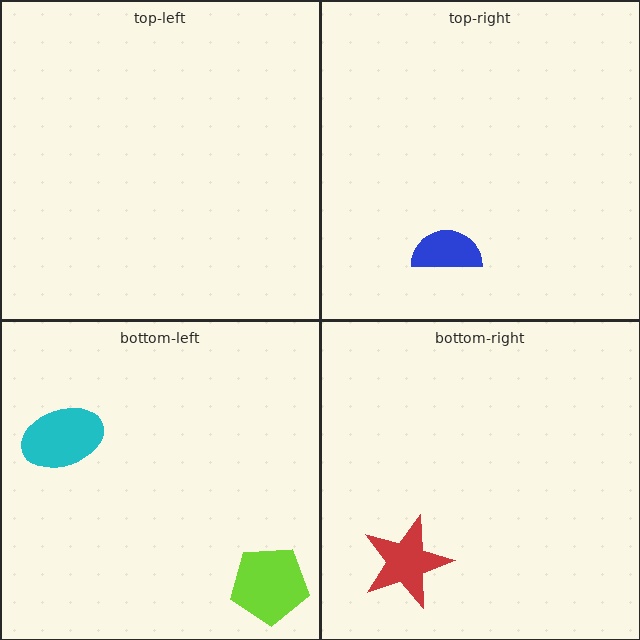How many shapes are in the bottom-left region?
2.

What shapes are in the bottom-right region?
The red star.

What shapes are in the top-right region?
The blue semicircle.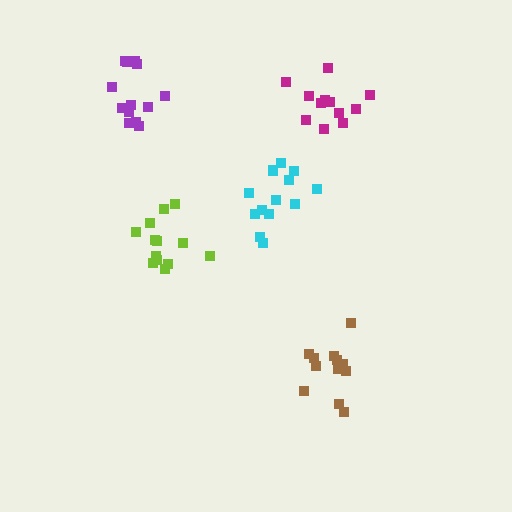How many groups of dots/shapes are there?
There are 5 groups.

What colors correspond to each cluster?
The clusters are colored: purple, lime, cyan, brown, magenta.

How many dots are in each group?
Group 1: 13 dots, Group 2: 13 dots, Group 3: 13 dots, Group 4: 12 dots, Group 5: 12 dots (63 total).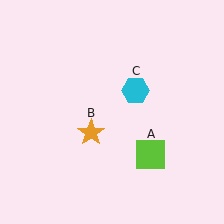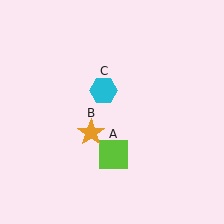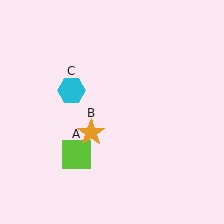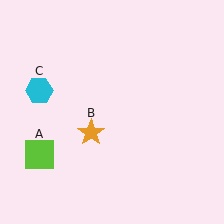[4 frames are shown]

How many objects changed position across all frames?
2 objects changed position: lime square (object A), cyan hexagon (object C).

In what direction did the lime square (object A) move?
The lime square (object A) moved left.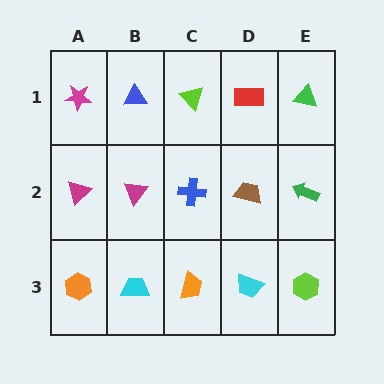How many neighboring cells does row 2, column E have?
3.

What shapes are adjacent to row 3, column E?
A green arrow (row 2, column E), a cyan trapezoid (row 3, column D).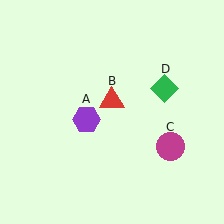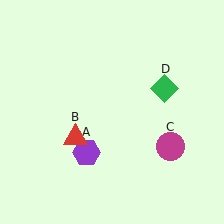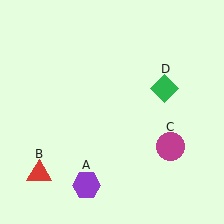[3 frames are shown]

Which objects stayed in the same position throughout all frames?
Magenta circle (object C) and green diamond (object D) remained stationary.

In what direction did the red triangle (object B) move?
The red triangle (object B) moved down and to the left.